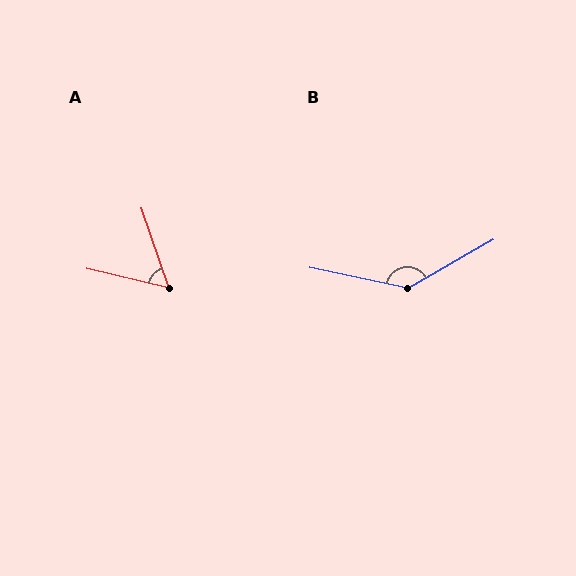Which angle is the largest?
B, at approximately 139 degrees.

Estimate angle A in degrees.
Approximately 58 degrees.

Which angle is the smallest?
A, at approximately 58 degrees.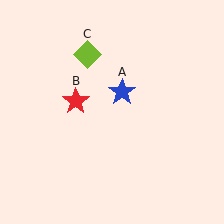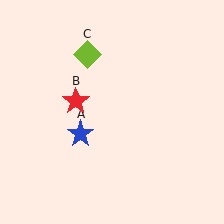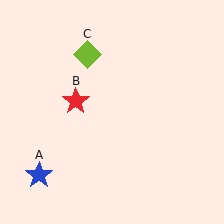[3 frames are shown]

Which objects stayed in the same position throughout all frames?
Red star (object B) and lime diamond (object C) remained stationary.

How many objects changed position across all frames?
1 object changed position: blue star (object A).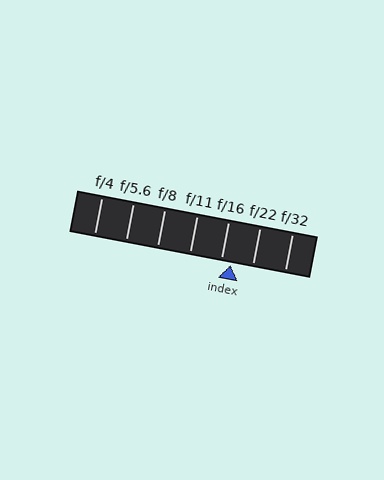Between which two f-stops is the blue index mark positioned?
The index mark is between f/16 and f/22.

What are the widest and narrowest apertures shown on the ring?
The widest aperture shown is f/4 and the narrowest is f/32.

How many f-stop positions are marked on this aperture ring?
There are 7 f-stop positions marked.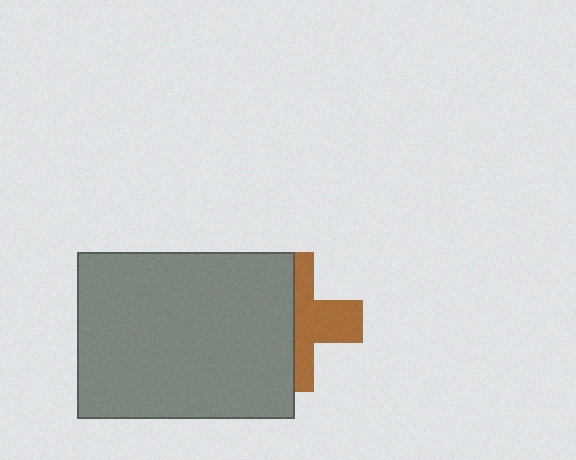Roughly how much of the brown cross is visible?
About half of it is visible (roughly 46%).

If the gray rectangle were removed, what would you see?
You would see the complete brown cross.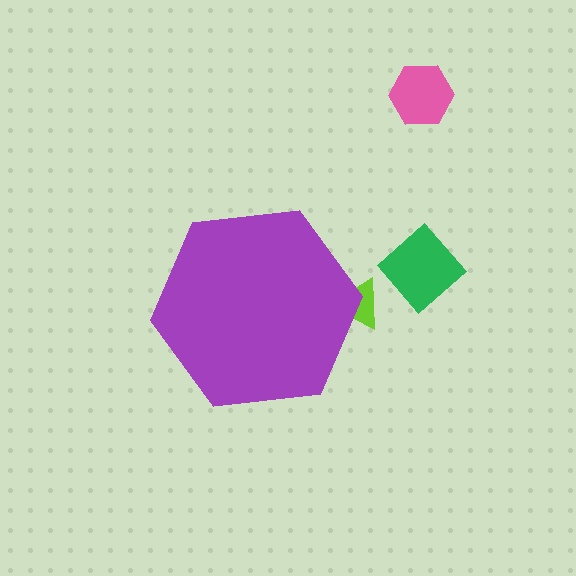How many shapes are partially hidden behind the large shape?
1 shape is partially hidden.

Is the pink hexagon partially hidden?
No, the pink hexagon is fully visible.